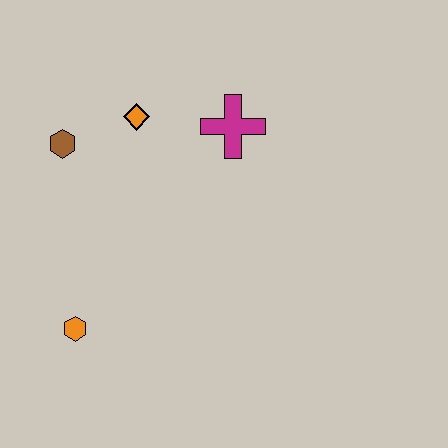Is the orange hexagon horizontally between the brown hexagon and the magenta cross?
Yes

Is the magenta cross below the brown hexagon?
No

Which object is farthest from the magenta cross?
The orange hexagon is farthest from the magenta cross.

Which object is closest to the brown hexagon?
The orange diamond is closest to the brown hexagon.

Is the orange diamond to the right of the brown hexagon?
Yes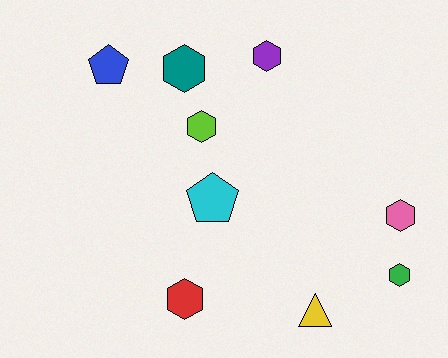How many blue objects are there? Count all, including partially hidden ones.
There is 1 blue object.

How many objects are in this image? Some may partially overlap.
There are 9 objects.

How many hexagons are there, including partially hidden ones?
There are 6 hexagons.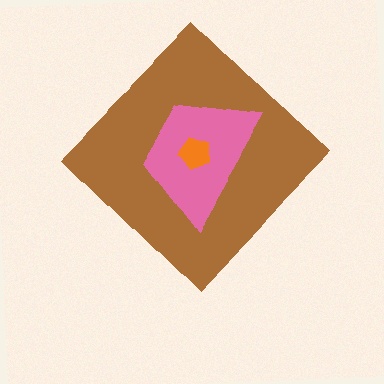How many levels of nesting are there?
3.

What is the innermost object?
The orange pentagon.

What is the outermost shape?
The brown diamond.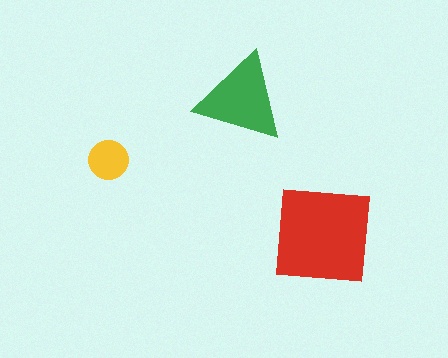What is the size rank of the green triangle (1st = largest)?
2nd.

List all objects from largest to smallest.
The red square, the green triangle, the yellow circle.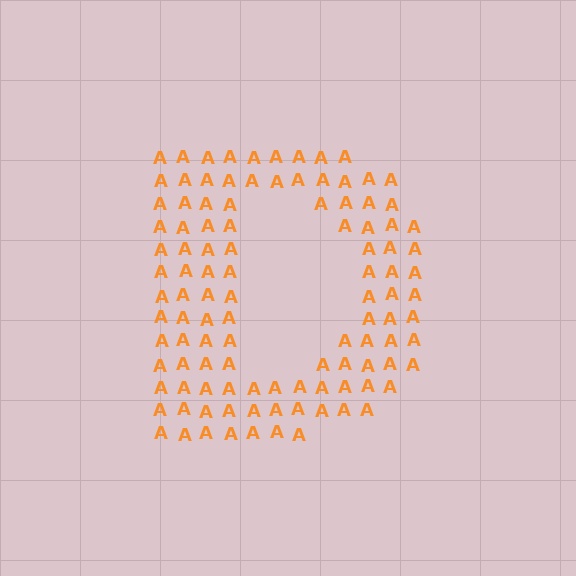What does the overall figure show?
The overall figure shows the letter D.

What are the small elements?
The small elements are letter A's.